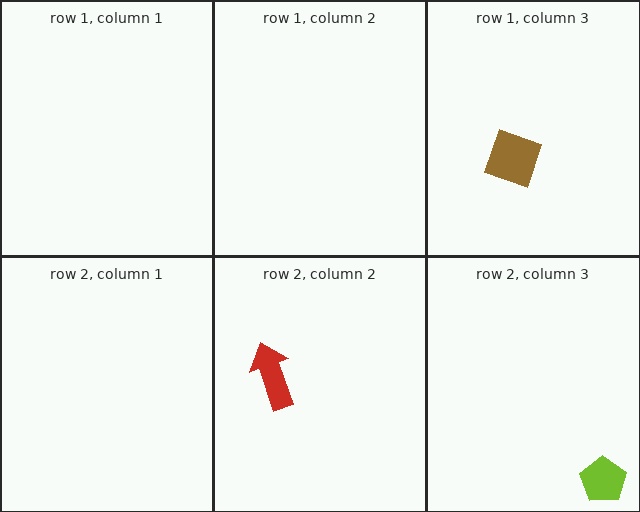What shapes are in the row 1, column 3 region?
The brown diamond.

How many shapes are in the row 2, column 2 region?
1.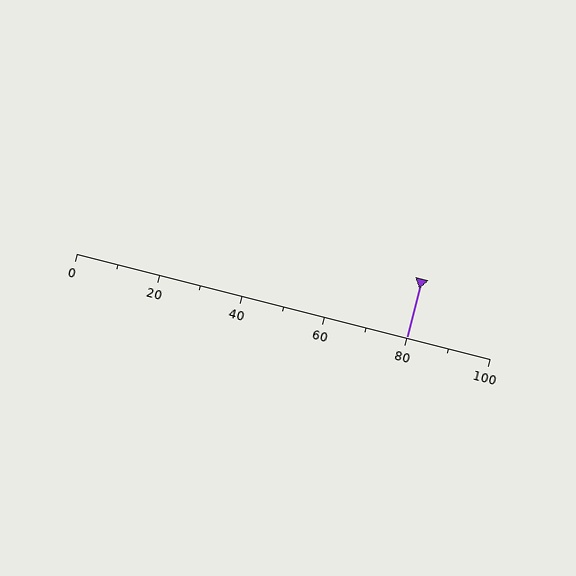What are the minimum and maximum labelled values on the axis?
The axis runs from 0 to 100.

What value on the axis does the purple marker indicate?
The marker indicates approximately 80.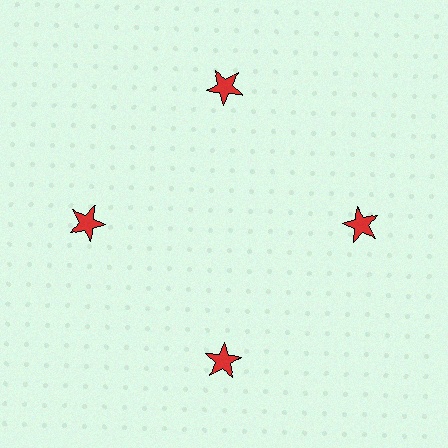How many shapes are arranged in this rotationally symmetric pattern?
There are 4 shapes, arranged in 4 groups of 1.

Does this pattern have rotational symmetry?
Yes, this pattern has 4-fold rotational symmetry. It looks the same after rotating 90 degrees around the center.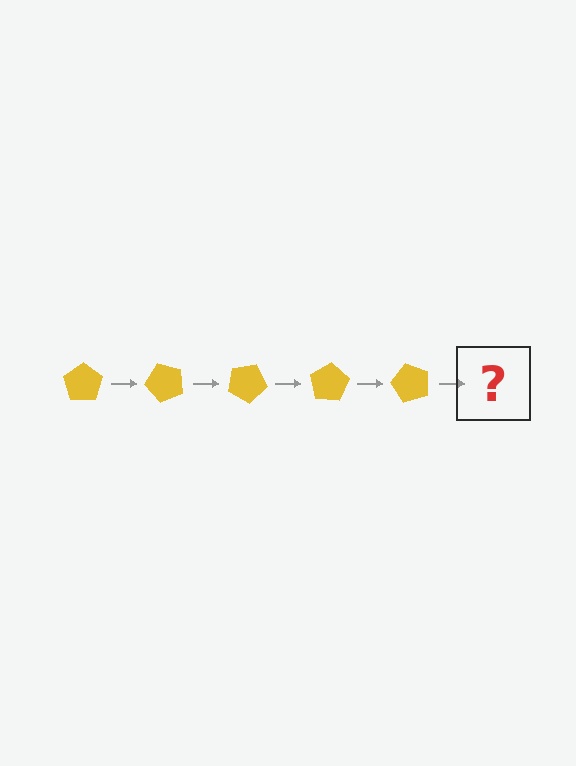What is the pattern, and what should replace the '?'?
The pattern is that the pentagon rotates 50 degrees each step. The '?' should be a yellow pentagon rotated 250 degrees.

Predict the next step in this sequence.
The next step is a yellow pentagon rotated 250 degrees.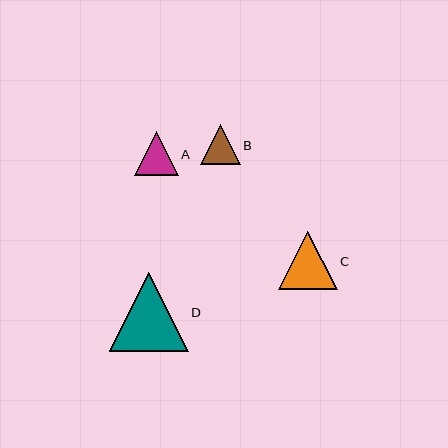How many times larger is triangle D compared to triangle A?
Triangle D is approximately 1.8 times the size of triangle A.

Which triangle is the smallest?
Triangle B is the smallest with a size of approximately 39 pixels.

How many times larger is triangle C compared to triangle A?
Triangle C is approximately 1.3 times the size of triangle A.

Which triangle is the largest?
Triangle D is the largest with a size of approximately 79 pixels.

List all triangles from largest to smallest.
From largest to smallest: D, C, A, B.